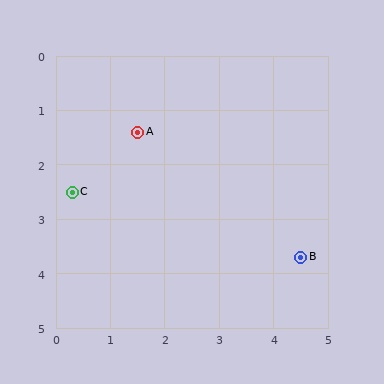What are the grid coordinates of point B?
Point B is at approximately (4.5, 3.7).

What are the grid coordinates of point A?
Point A is at approximately (1.5, 1.4).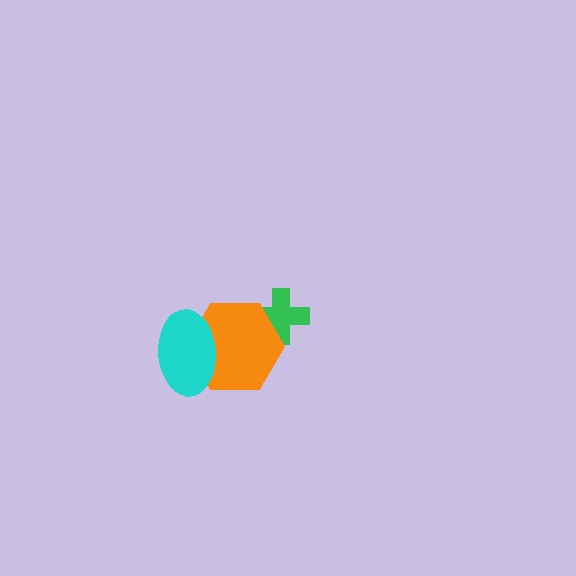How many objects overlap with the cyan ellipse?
1 object overlaps with the cyan ellipse.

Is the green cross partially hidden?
Yes, it is partially covered by another shape.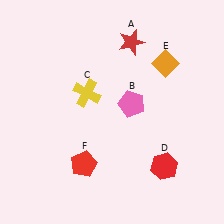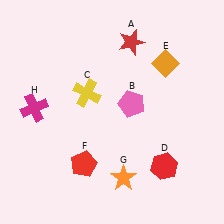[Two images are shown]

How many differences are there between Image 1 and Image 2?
There are 2 differences between the two images.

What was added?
An orange star (G), a magenta cross (H) were added in Image 2.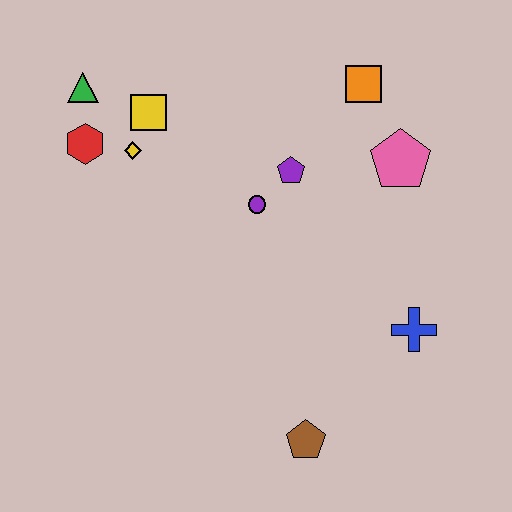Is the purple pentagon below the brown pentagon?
No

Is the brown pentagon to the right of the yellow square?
Yes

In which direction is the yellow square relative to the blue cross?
The yellow square is to the left of the blue cross.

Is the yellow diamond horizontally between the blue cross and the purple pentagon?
No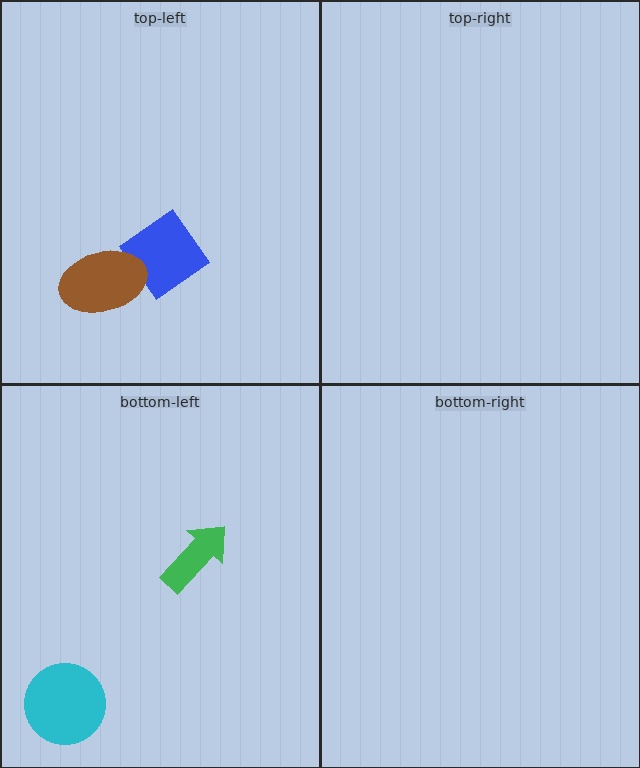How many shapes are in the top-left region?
2.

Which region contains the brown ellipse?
The top-left region.